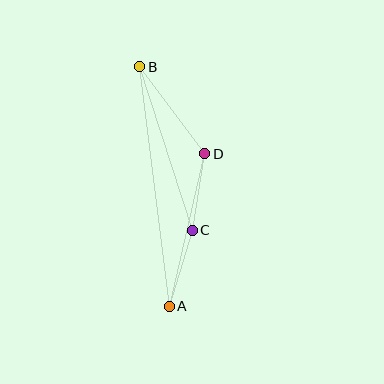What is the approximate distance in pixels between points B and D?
The distance between B and D is approximately 108 pixels.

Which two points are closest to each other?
Points C and D are closest to each other.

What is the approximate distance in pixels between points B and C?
The distance between B and C is approximately 172 pixels.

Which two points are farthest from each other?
Points A and B are farthest from each other.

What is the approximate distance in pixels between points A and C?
The distance between A and C is approximately 80 pixels.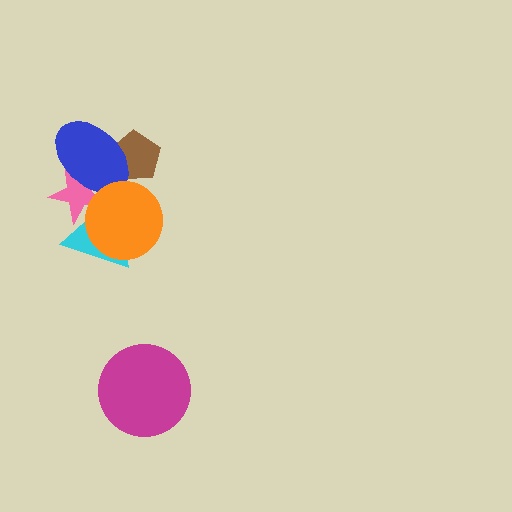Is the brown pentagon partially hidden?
Yes, it is partially covered by another shape.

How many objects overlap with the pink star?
3 objects overlap with the pink star.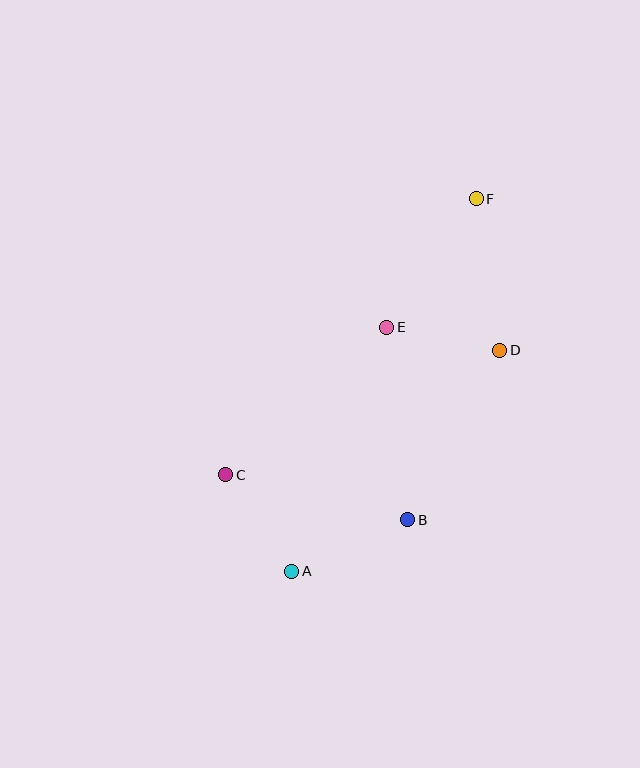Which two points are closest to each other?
Points D and E are closest to each other.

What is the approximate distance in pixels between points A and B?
The distance between A and B is approximately 127 pixels.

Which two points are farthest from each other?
Points A and F are farthest from each other.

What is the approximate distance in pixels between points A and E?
The distance between A and E is approximately 262 pixels.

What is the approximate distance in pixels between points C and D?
The distance between C and D is approximately 301 pixels.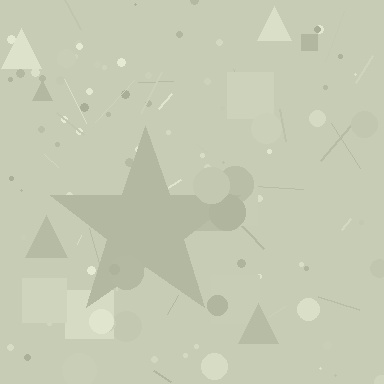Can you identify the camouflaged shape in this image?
The camouflaged shape is a star.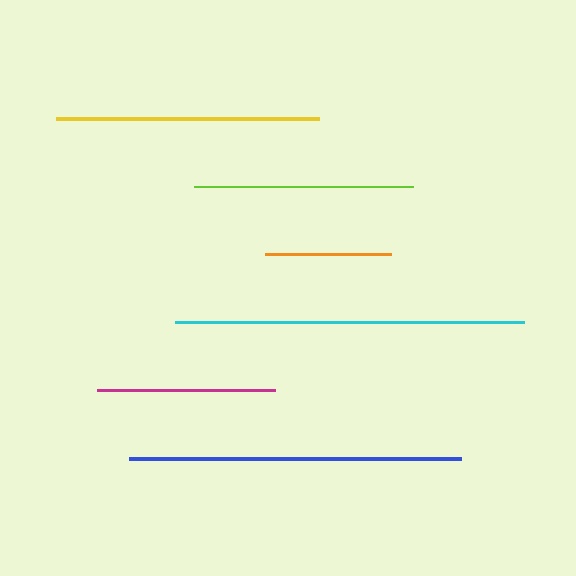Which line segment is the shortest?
The orange line is the shortest at approximately 126 pixels.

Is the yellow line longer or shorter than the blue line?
The blue line is longer than the yellow line.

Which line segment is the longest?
The cyan line is the longest at approximately 349 pixels.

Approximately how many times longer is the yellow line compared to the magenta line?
The yellow line is approximately 1.5 times the length of the magenta line.